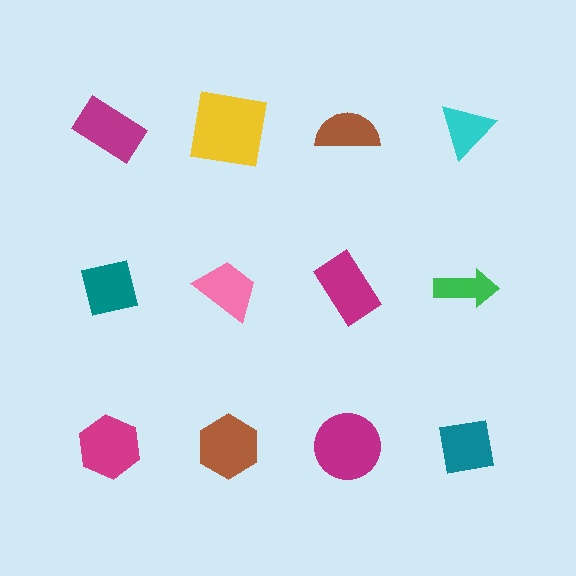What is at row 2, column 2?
A pink trapezoid.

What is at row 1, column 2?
A yellow square.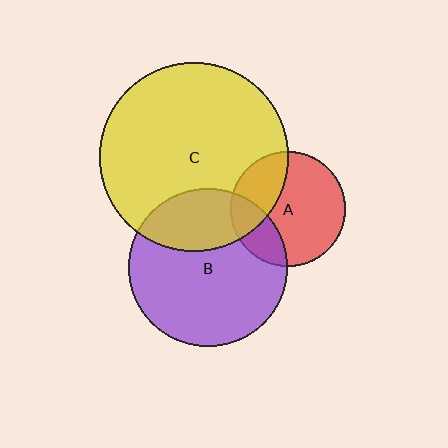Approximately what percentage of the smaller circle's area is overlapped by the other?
Approximately 25%.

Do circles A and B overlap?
Yes.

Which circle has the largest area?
Circle C (yellow).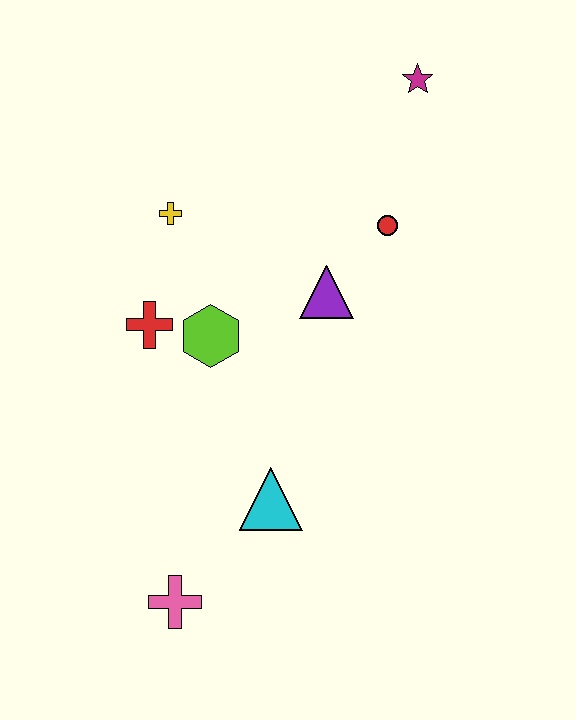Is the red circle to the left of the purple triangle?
No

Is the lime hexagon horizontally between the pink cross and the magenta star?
Yes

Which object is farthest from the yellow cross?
The pink cross is farthest from the yellow cross.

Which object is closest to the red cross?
The lime hexagon is closest to the red cross.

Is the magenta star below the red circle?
No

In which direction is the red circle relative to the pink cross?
The red circle is above the pink cross.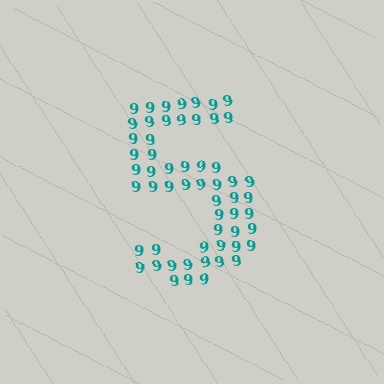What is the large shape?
The large shape is the digit 5.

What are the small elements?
The small elements are digit 9's.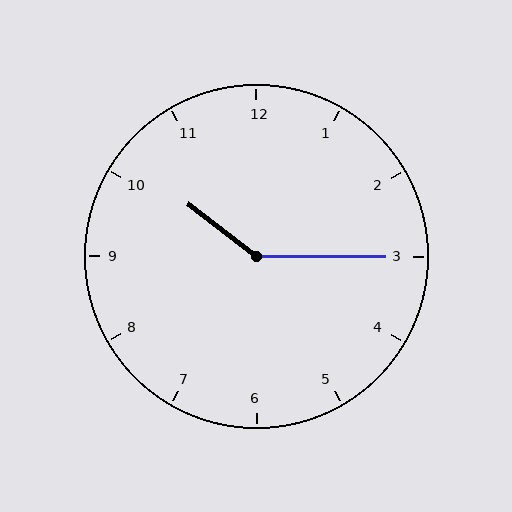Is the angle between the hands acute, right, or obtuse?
It is obtuse.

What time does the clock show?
10:15.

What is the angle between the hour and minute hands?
Approximately 142 degrees.